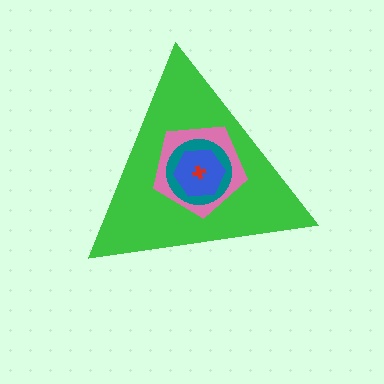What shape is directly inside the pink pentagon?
The teal circle.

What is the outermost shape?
The green triangle.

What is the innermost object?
The red cross.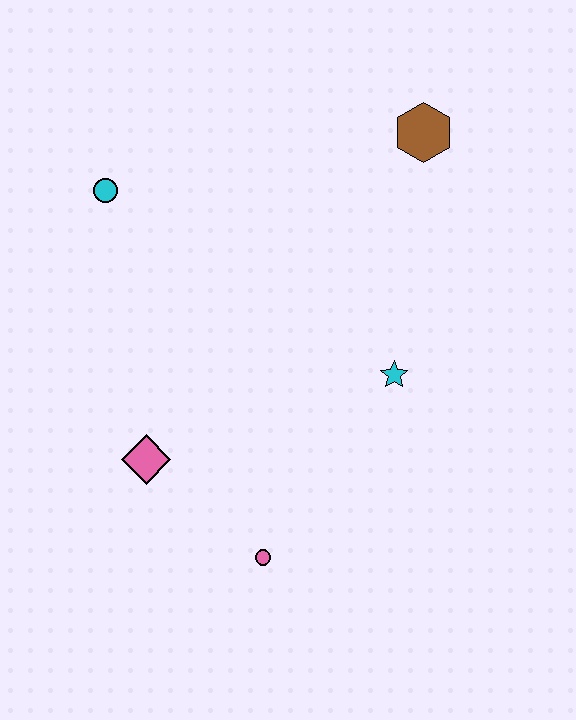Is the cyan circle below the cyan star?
No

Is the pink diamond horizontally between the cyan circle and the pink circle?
Yes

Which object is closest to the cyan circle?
The pink diamond is closest to the cyan circle.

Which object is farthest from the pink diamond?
The brown hexagon is farthest from the pink diamond.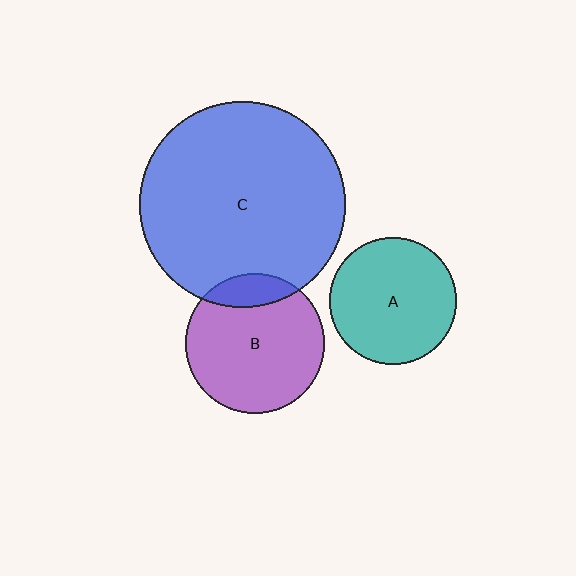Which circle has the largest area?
Circle C (blue).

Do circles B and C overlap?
Yes.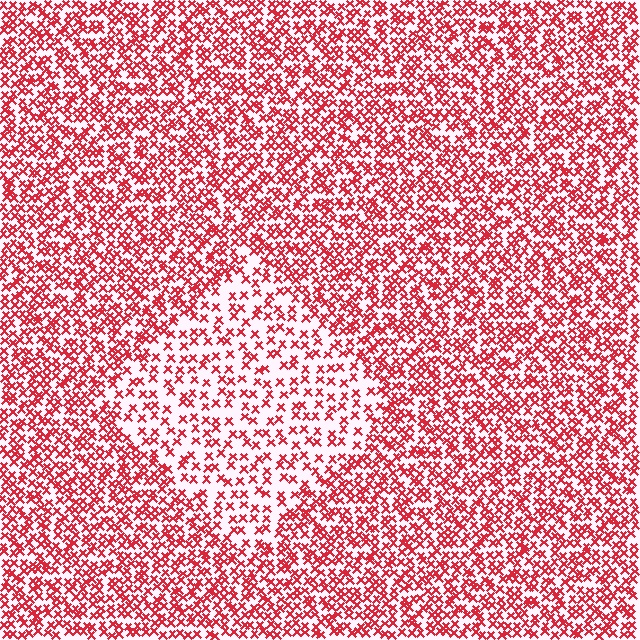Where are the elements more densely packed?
The elements are more densely packed outside the diamond boundary.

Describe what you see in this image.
The image contains small red elements arranged at two different densities. A diamond-shaped region is visible where the elements are less densely packed than the surrounding area.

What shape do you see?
I see a diamond.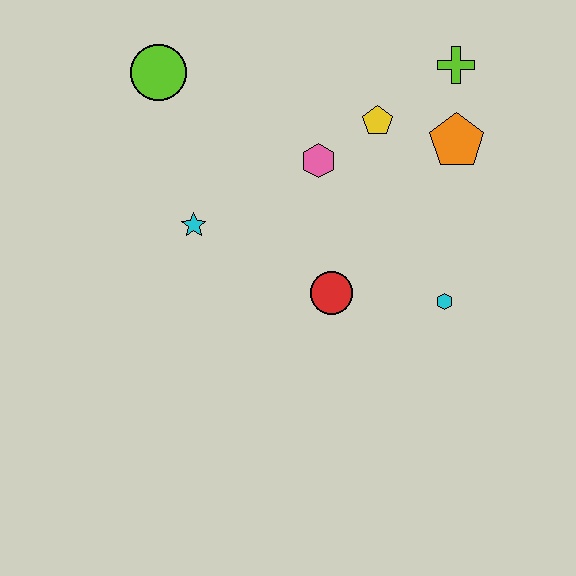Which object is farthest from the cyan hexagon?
The lime circle is farthest from the cyan hexagon.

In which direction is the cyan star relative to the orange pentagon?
The cyan star is to the left of the orange pentagon.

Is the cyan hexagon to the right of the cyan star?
Yes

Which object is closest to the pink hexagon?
The yellow pentagon is closest to the pink hexagon.